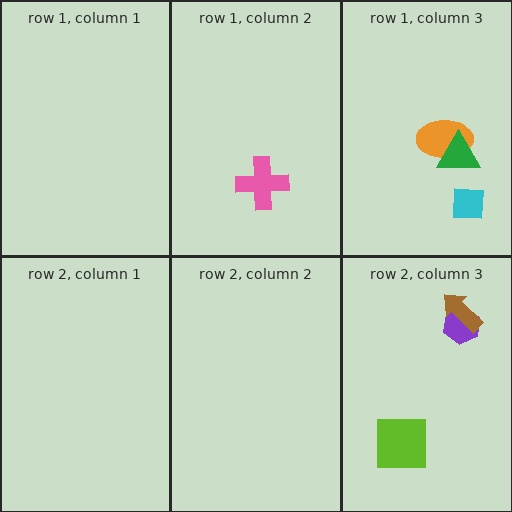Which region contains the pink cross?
The row 1, column 2 region.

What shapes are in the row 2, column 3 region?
The purple hexagon, the lime square, the brown arrow.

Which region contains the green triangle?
The row 1, column 3 region.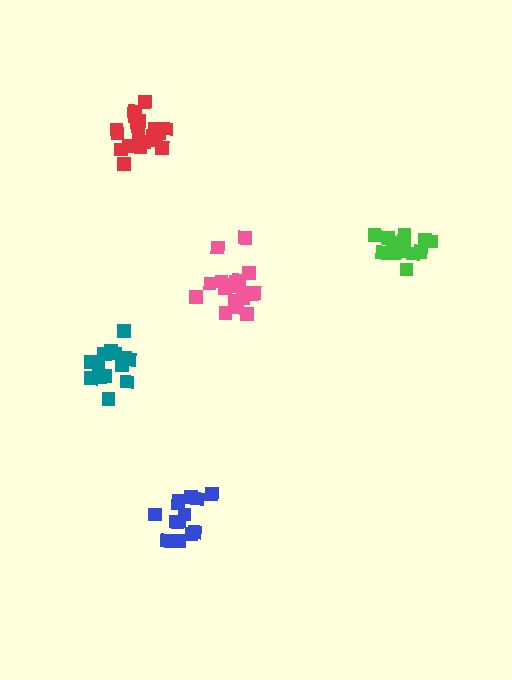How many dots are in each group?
Group 1: 21 dots, Group 2: 15 dots, Group 3: 21 dots, Group 4: 15 dots, Group 5: 15 dots (87 total).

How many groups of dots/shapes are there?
There are 5 groups.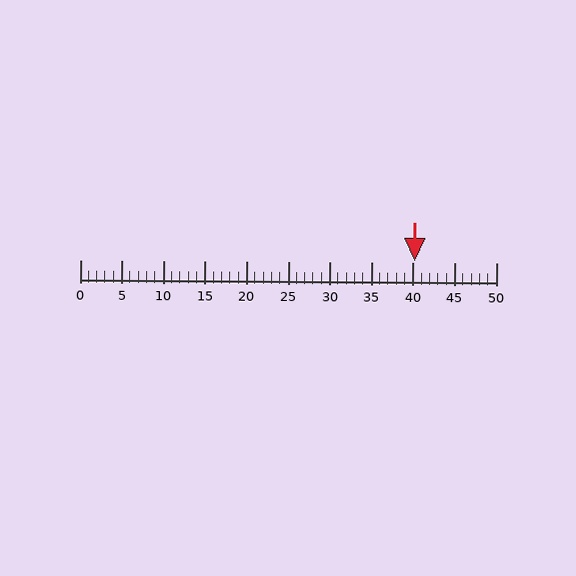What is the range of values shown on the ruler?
The ruler shows values from 0 to 50.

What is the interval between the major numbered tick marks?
The major tick marks are spaced 5 units apart.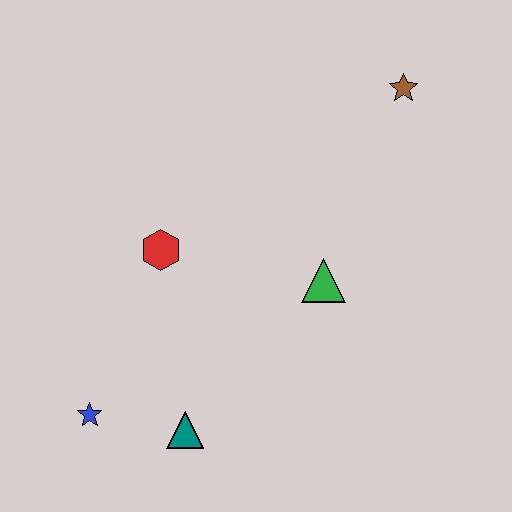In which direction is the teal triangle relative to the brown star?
The teal triangle is below the brown star.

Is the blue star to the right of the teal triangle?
No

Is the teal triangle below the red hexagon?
Yes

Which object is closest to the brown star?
The green triangle is closest to the brown star.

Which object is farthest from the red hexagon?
The brown star is farthest from the red hexagon.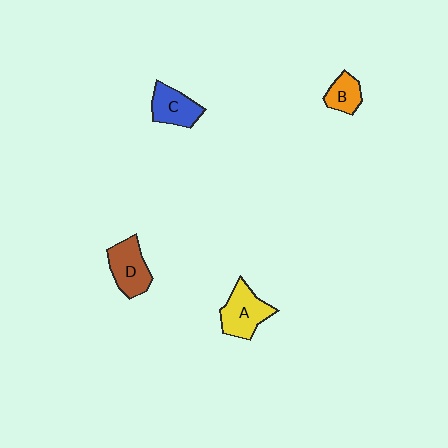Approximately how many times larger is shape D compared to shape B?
Approximately 1.6 times.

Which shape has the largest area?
Shape A (yellow).